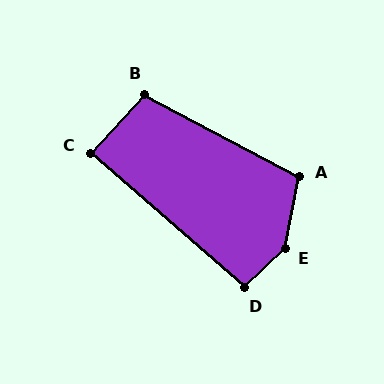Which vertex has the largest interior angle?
E, at approximately 145 degrees.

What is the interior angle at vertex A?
Approximately 106 degrees (obtuse).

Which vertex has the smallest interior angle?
C, at approximately 89 degrees.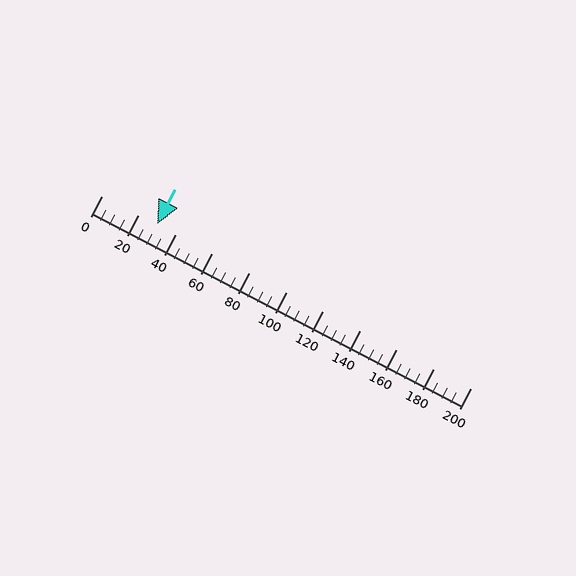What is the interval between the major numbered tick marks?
The major tick marks are spaced 20 units apart.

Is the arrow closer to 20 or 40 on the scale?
The arrow is closer to 40.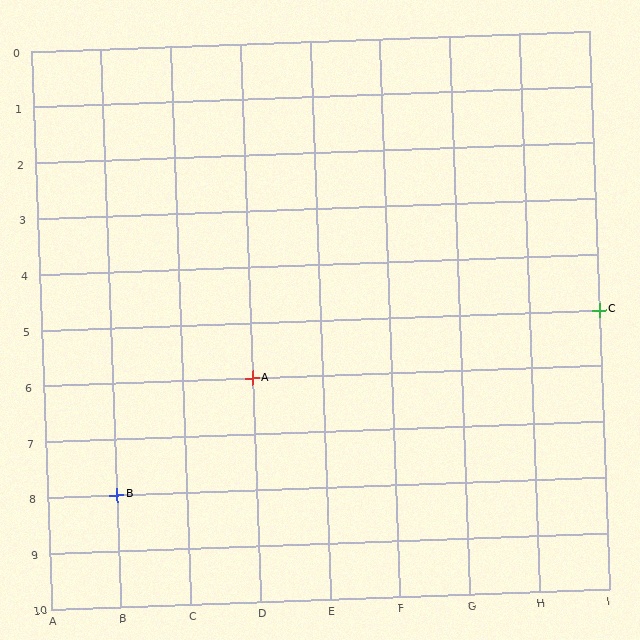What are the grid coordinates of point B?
Point B is at grid coordinates (B, 8).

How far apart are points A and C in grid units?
Points A and C are 5 columns and 1 row apart (about 5.1 grid units diagonally).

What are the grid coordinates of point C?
Point C is at grid coordinates (I, 5).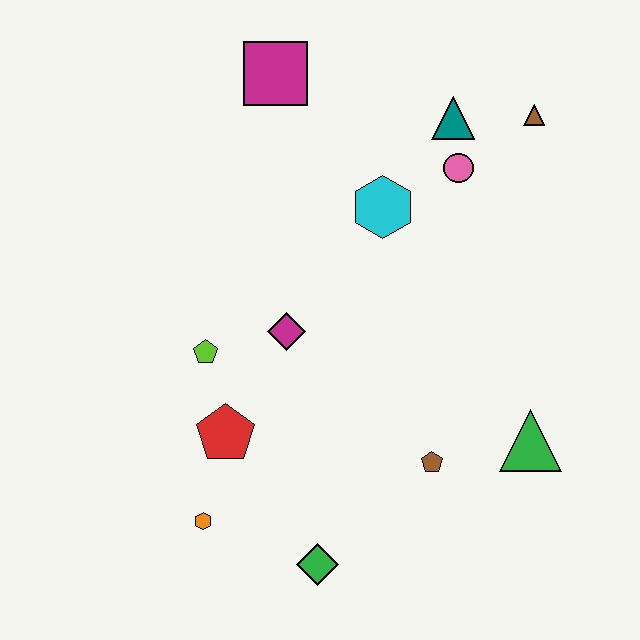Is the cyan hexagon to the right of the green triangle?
No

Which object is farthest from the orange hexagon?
The brown triangle is farthest from the orange hexagon.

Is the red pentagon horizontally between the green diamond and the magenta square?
No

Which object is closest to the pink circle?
The teal triangle is closest to the pink circle.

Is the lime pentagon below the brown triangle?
Yes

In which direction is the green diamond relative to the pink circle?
The green diamond is below the pink circle.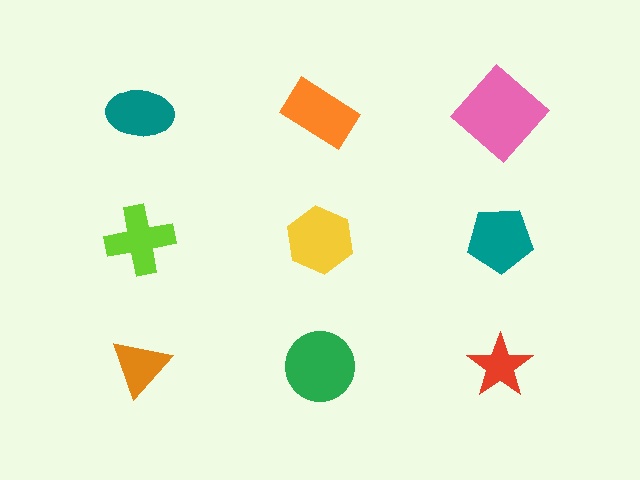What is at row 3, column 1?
An orange triangle.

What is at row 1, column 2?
An orange rectangle.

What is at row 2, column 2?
A yellow hexagon.